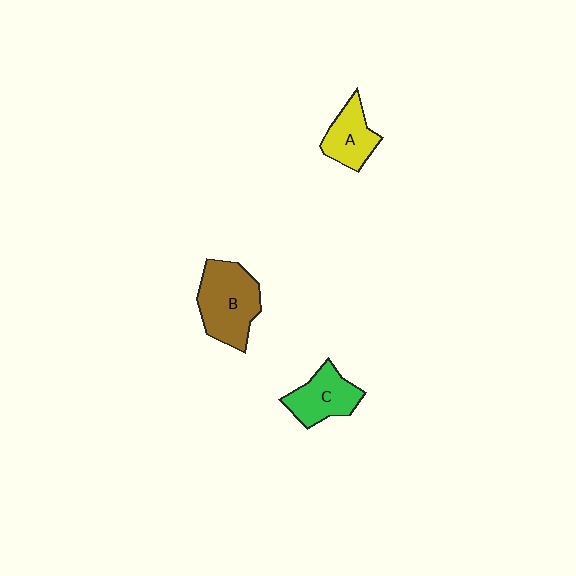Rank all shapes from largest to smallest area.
From largest to smallest: B (brown), C (green), A (yellow).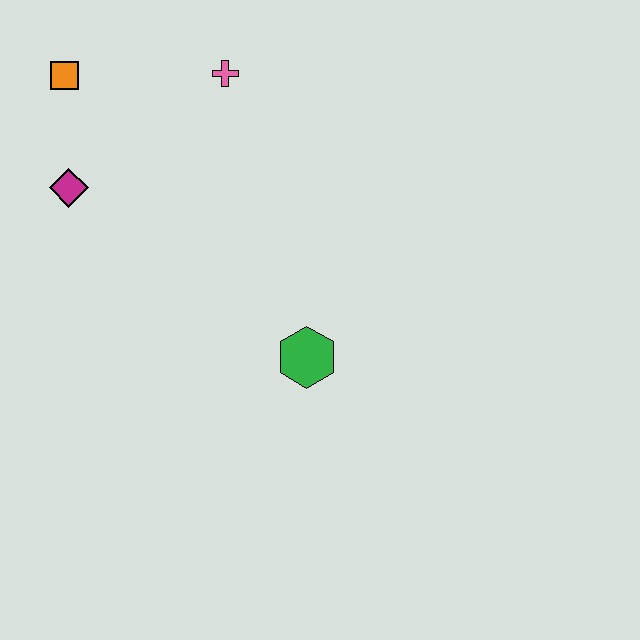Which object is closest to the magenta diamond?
The orange square is closest to the magenta diamond.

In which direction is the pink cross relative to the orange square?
The pink cross is to the right of the orange square.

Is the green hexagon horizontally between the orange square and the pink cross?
No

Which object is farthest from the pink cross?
The green hexagon is farthest from the pink cross.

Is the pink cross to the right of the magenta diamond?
Yes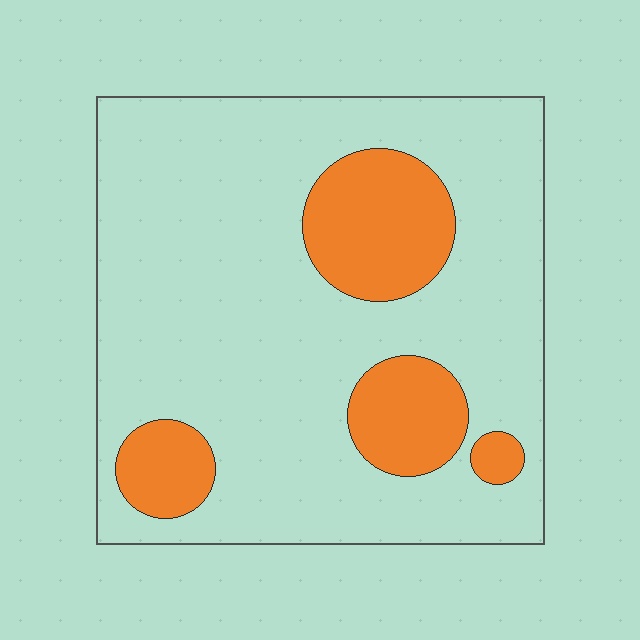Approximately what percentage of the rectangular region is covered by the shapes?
Approximately 20%.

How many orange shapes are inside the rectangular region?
4.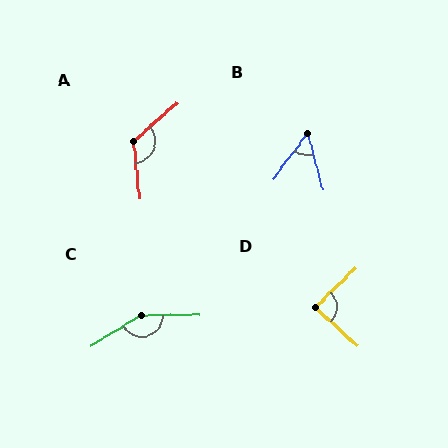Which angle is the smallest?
B, at approximately 52 degrees.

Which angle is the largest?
C, at approximately 149 degrees.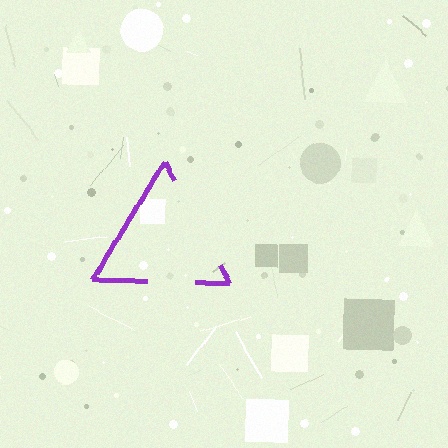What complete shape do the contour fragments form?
The contour fragments form a triangle.